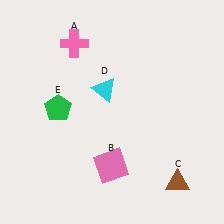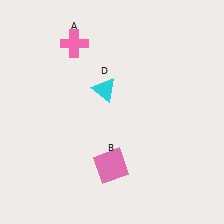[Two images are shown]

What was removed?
The brown triangle (C), the green pentagon (E) were removed in Image 2.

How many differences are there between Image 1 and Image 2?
There are 2 differences between the two images.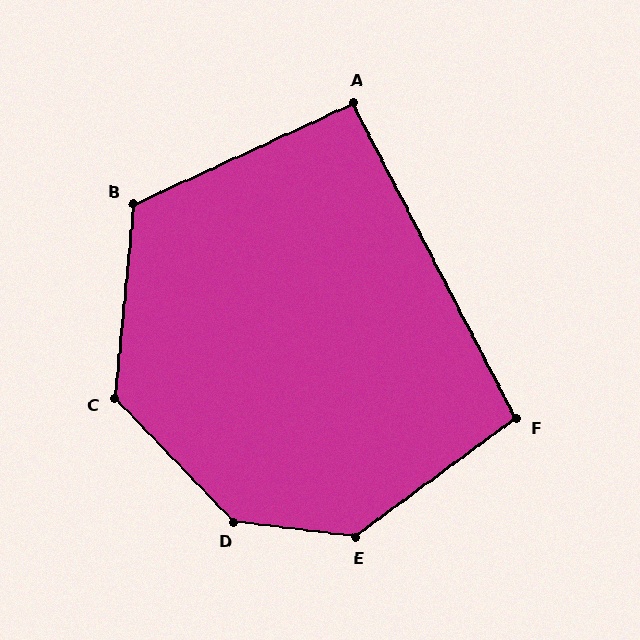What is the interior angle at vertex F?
Approximately 99 degrees (obtuse).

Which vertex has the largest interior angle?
D, at approximately 141 degrees.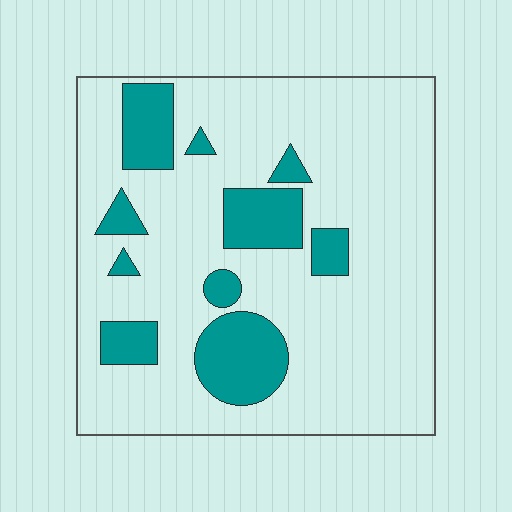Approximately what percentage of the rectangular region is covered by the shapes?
Approximately 20%.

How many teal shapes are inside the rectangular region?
10.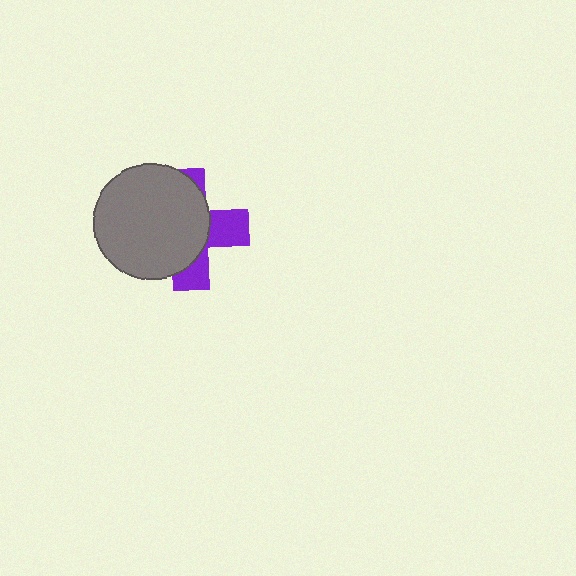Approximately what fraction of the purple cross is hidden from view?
Roughly 64% of the purple cross is hidden behind the gray circle.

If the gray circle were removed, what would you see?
You would see the complete purple cross.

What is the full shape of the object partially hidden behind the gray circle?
The partially hidden object is a purple cross.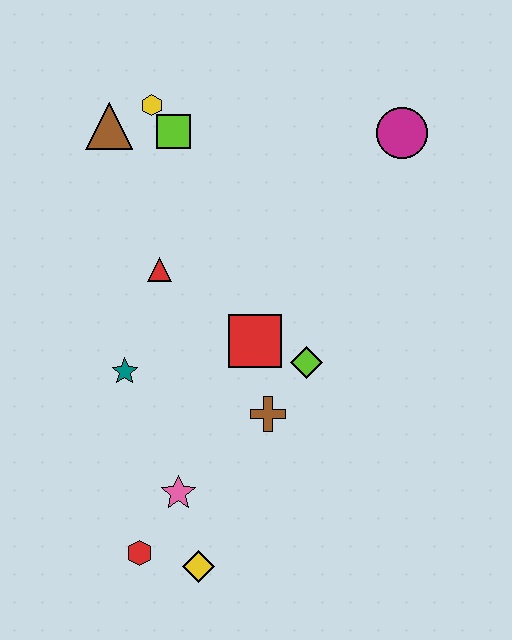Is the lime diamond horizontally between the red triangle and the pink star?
No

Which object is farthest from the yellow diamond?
The magenta circle is farthest from the yellow diamond.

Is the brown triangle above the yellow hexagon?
No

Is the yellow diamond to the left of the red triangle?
No